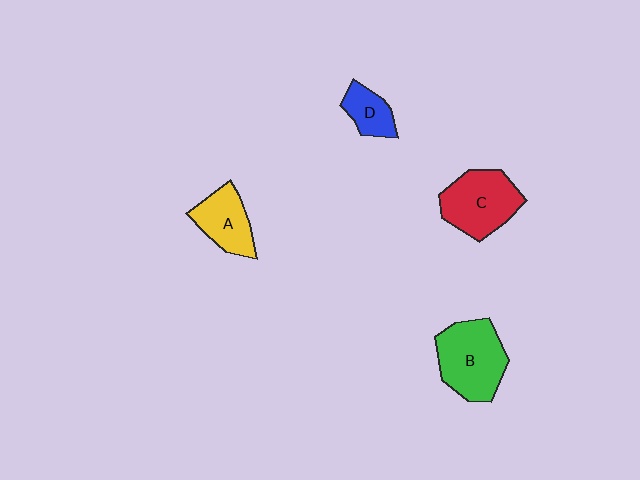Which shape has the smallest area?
Shape D (blue).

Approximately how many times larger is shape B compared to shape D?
Approximately 2.3 times.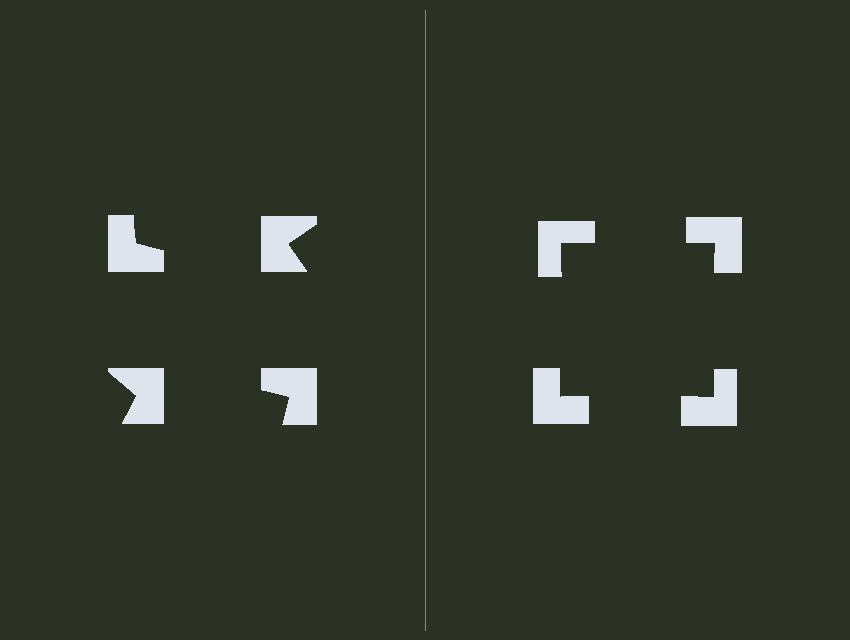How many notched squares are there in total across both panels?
8 — 4 on each side.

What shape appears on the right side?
An illusory square.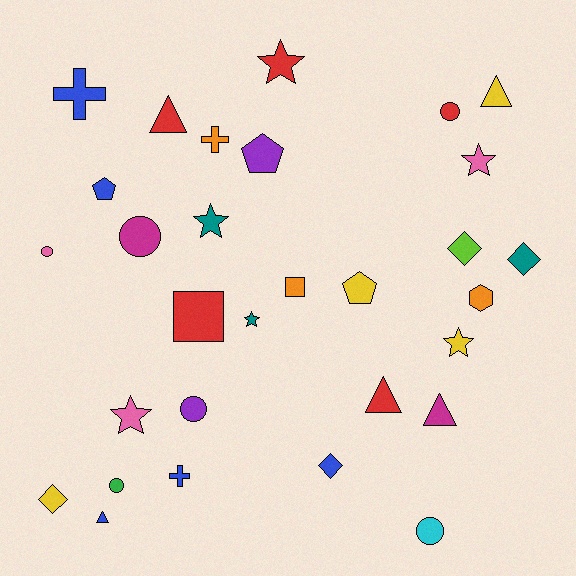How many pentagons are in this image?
There are 3 pentagons.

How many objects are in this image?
There are 30 objects.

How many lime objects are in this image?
There is 1 lime object.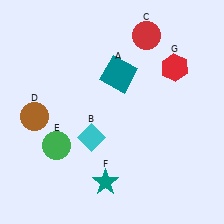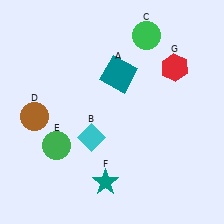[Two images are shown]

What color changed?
The circle (C) changed from red in Image 1 to green in Image 2.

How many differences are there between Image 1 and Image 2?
There is 1 difference between the two images.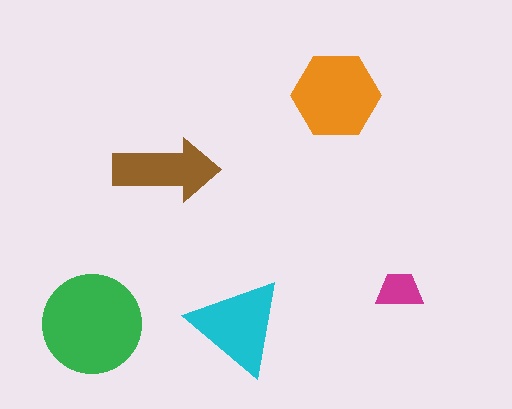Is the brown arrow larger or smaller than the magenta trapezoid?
Larger.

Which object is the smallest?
The magenta trapezoid.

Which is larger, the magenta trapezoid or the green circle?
The green circle.